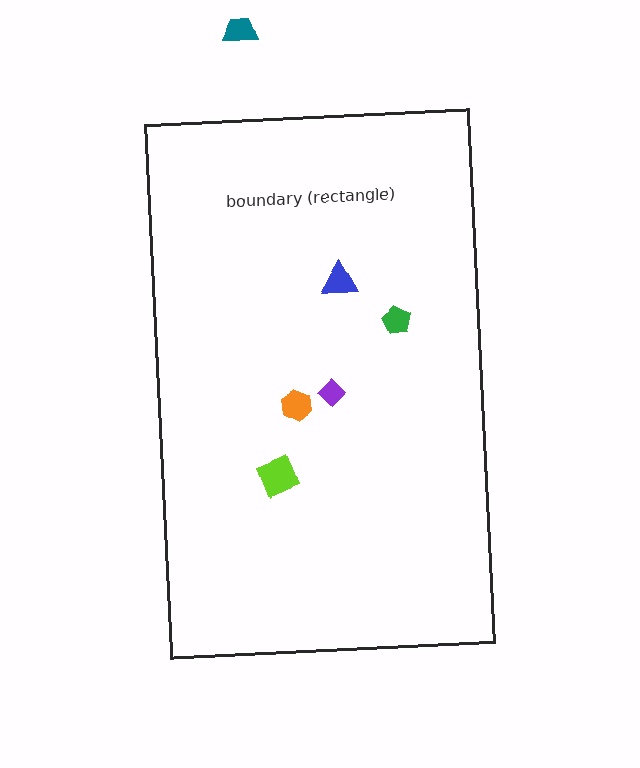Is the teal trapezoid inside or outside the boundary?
Outside.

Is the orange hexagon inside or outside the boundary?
Inside.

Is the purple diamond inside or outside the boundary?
Inside.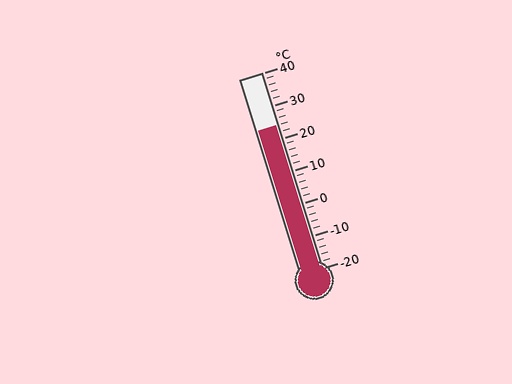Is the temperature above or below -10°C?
The temperature is above -10°C.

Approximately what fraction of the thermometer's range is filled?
The thermometer is filled to approximately 75% of its range.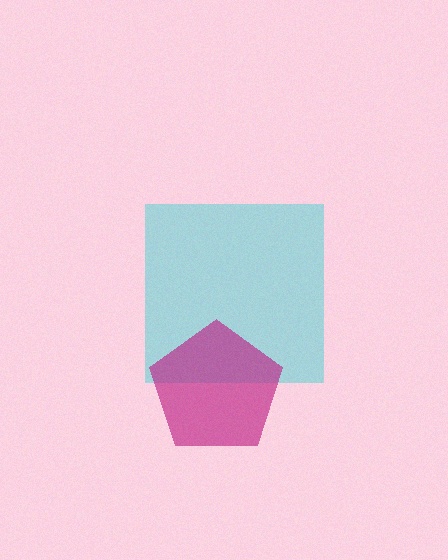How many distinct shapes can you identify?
There are 2 distinct shapes: a cyan square, a magenta pentagon.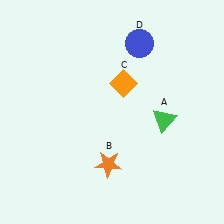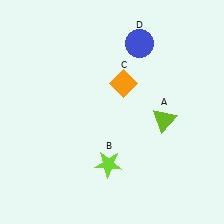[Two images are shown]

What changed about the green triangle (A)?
In Image 1, A is green. In Image 2, it changed to lime.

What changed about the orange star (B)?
In Image 1, B is orange. In Image 2, it changed to lime.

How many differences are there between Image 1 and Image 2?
There are 2 differences between the two images.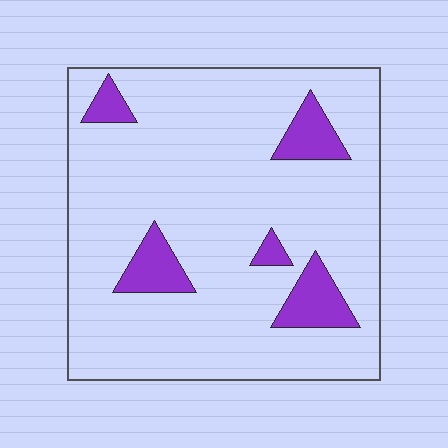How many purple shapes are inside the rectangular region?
5.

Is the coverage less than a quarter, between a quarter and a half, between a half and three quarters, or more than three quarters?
Less than a quarter.